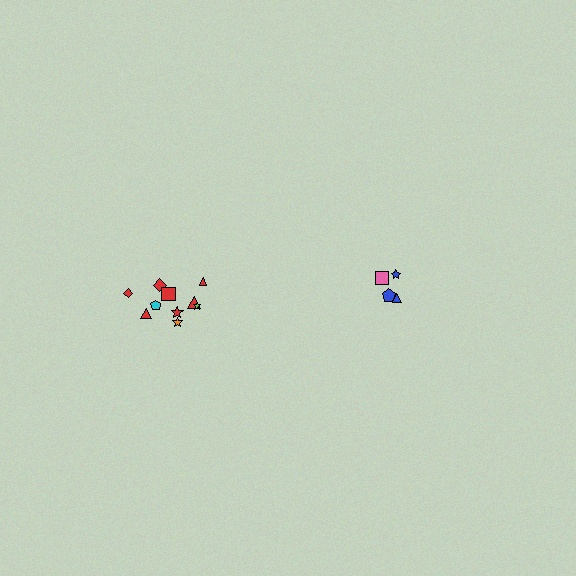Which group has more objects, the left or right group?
The left group.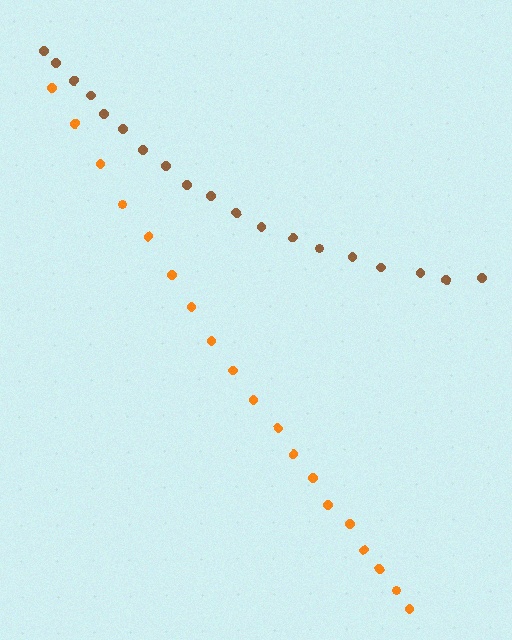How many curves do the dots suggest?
There are 2 distinct paths.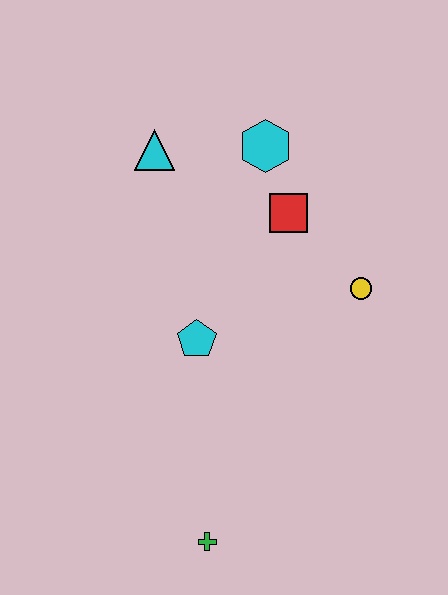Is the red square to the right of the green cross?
Yes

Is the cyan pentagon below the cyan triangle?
Yes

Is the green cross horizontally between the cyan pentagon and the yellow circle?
Yes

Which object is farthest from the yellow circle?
The green cross is farthest from the yellow circle.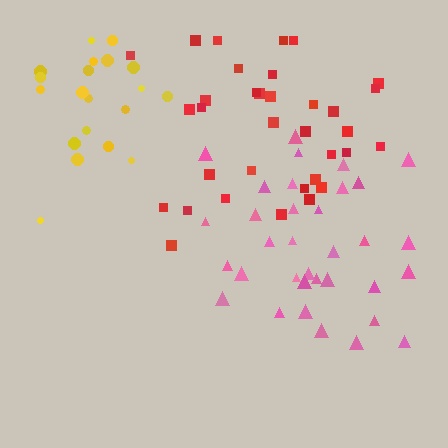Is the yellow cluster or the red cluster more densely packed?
Red.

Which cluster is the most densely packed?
Red.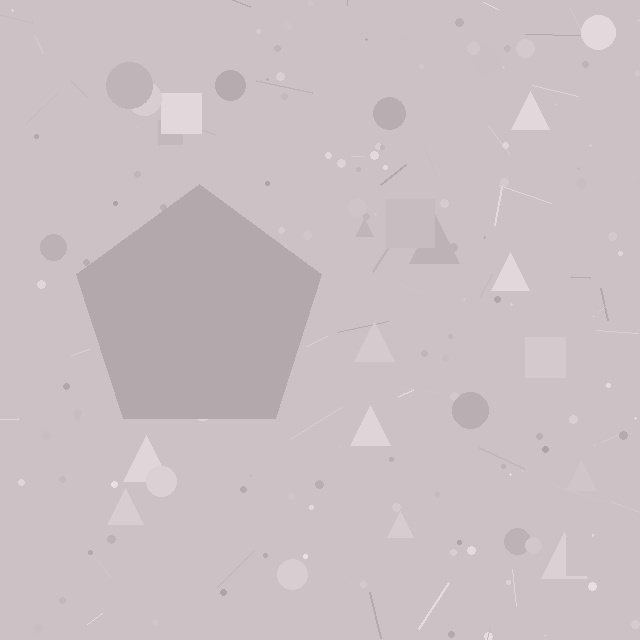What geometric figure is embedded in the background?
A pentagon is embedded in the background.